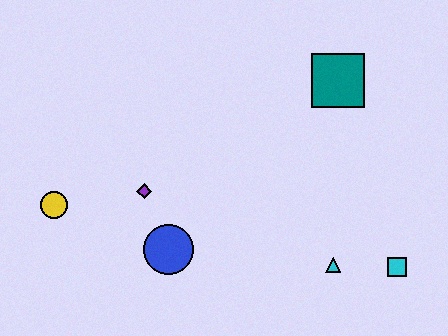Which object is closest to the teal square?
The cyan triangle is closest to the teal square.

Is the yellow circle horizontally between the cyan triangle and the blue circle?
No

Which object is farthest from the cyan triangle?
The yellow circle is farthest from the cyan triangle.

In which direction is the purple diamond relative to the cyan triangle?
The purple diamond is to the left of the cyan triangle.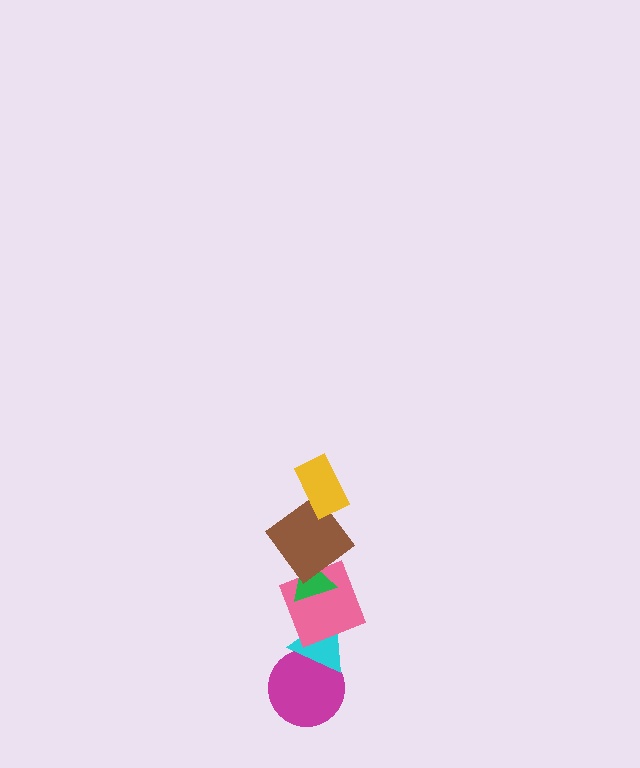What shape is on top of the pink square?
The green triangle is on top of the pink square.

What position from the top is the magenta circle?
The magenta circle is 6th from the top.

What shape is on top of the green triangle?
The brown diamond is on top of the green triangle.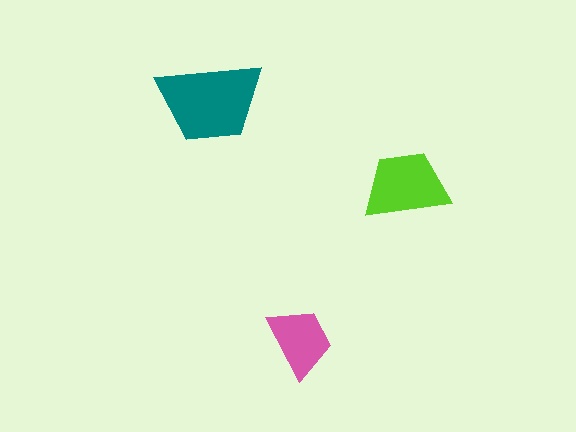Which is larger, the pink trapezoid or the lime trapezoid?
The lime one.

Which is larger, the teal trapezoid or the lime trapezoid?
The teal one.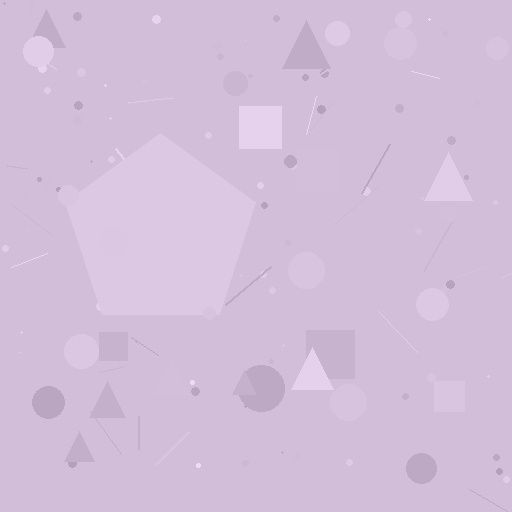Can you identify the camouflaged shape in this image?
The camouflaged shape is a pentagon.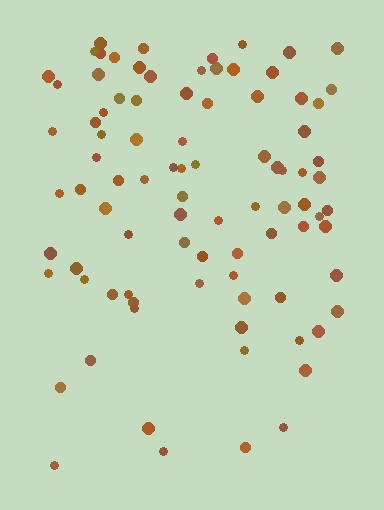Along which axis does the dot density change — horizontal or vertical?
Vertical.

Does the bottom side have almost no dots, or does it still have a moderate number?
Still a moderate number, just noticeably fewer than the top.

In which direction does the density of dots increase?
From bottom to top, with the top side densest.